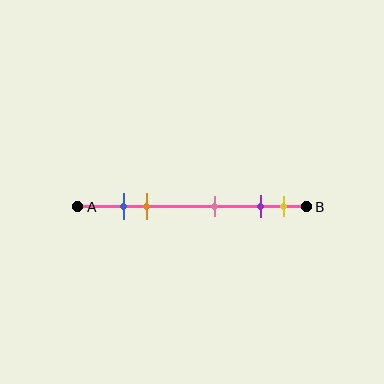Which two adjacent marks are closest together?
The blue and orange marks are the closest adjacent pair.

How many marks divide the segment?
There are 5 marks dividing the segment.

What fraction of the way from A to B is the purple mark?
The purple mark is approximately 80% (0.8) of the way from A to B.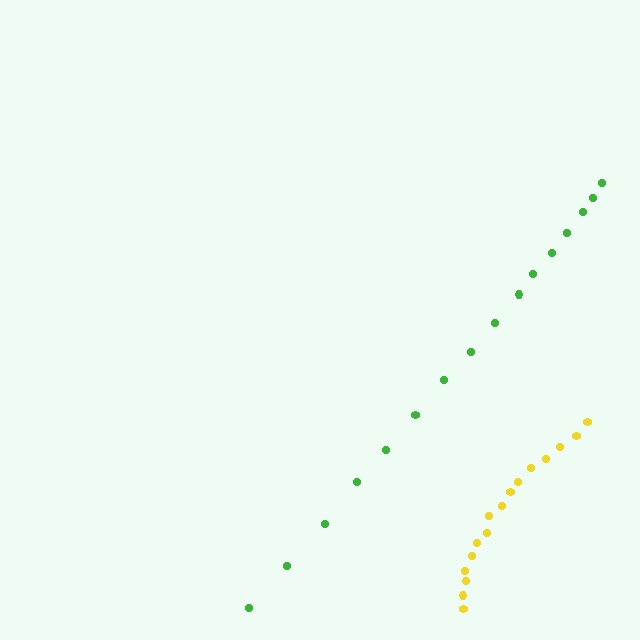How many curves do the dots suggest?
There are 2 distinct paths.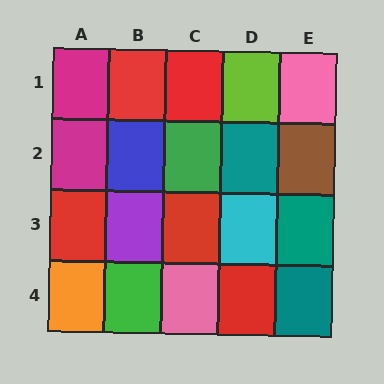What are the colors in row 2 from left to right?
Magenta, blue, green, teal, brown.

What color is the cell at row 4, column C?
Pink.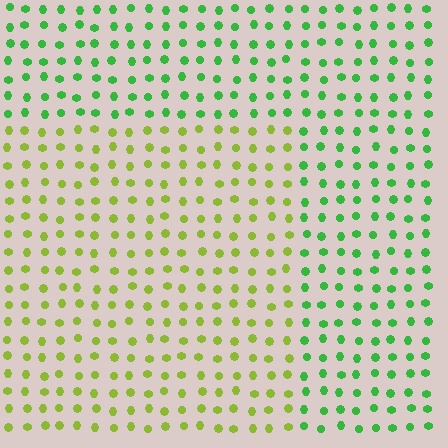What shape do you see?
I see a rectangle.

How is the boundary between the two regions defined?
The boundary is defined purely by a slight shift in hue (about 44 degrees). Spacing, size, and orientation are identical on both sides.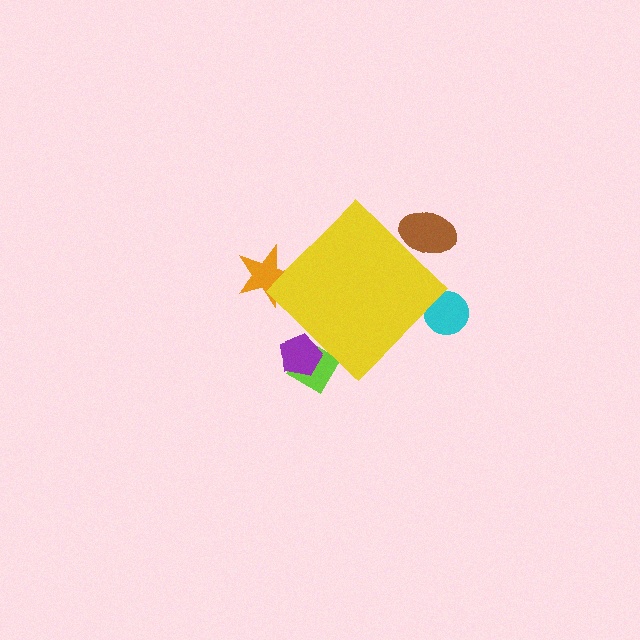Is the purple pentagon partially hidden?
Yes, the purple pentagon is partially hidden behind the yellow diamond.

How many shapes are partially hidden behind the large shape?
5 shapes are partially hidden.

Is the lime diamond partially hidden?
Yes, the lime diamond is partially hidden behind the yellow diamond.